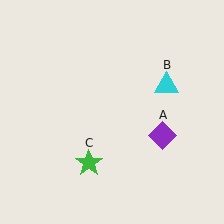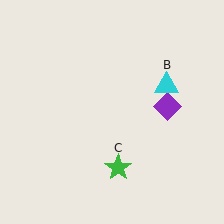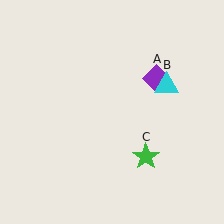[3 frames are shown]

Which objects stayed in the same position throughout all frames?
Cyan triangle (object B) remained stationary.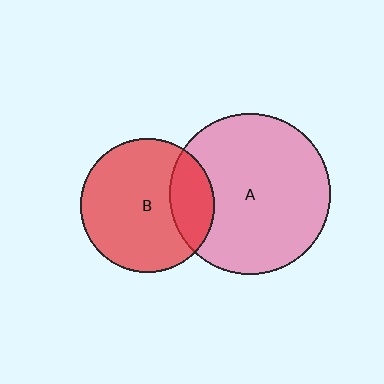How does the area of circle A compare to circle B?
Approximately 1.4 times.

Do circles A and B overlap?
Yes.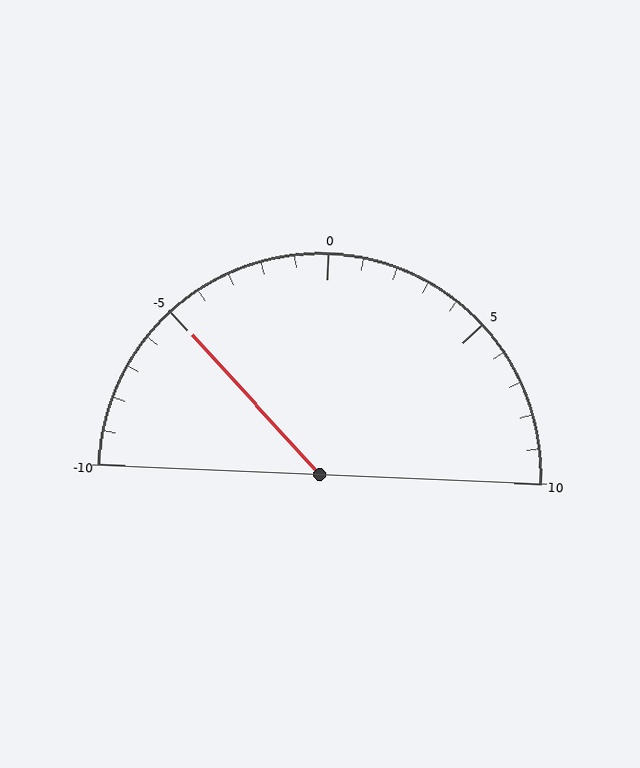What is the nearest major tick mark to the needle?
The nearest major tick mark is -5.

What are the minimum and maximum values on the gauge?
The gauge ranges from -10 to 10.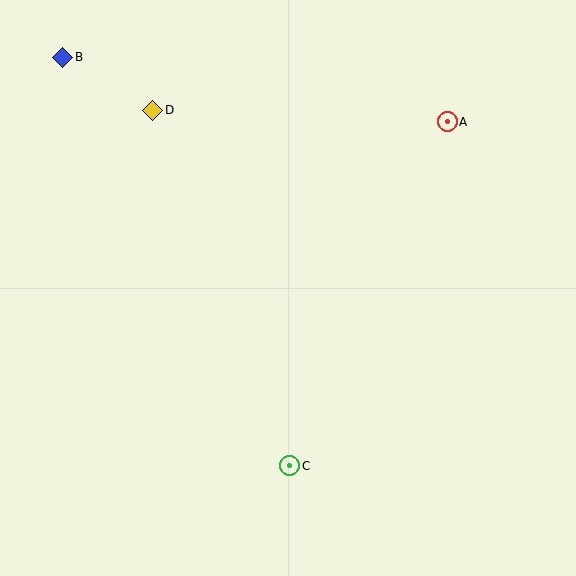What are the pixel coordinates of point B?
Point B is at (63, 57).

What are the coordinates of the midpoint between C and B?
The midpoint between C and B is at (176, 261).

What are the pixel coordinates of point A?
Point A is at (447, 122).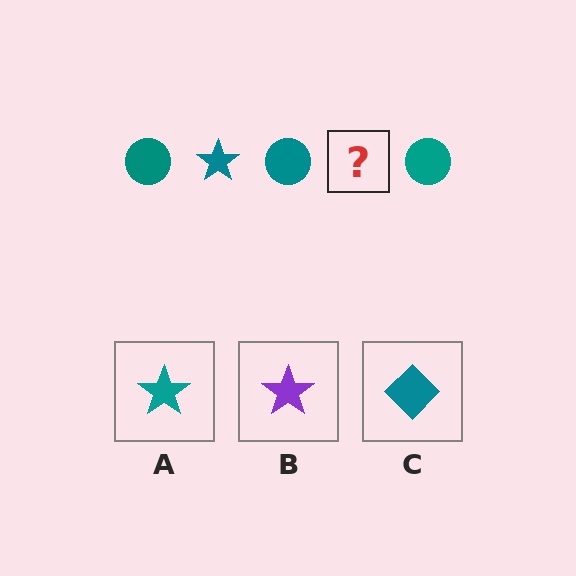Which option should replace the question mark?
Option A.